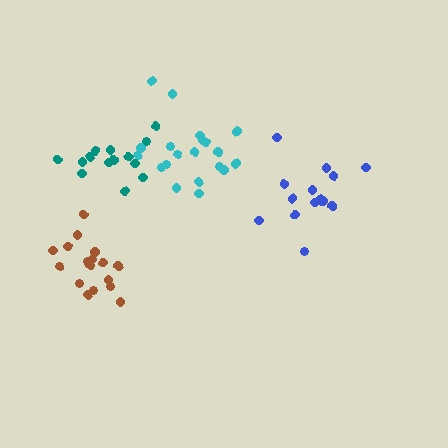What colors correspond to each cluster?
The clusters are colored: teal, cyan, blue, brown.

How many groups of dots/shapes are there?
There are 4 groups.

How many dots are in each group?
Group 1: 14 dots, Group 2: 20 dots, Group 3: 14 dots, Group 4: 17 dots (65 total).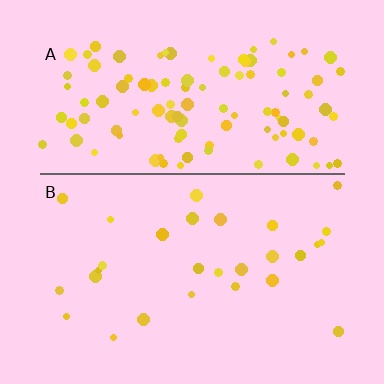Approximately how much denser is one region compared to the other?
Approximately 3.9× — region A over region B.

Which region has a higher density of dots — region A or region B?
A (the top).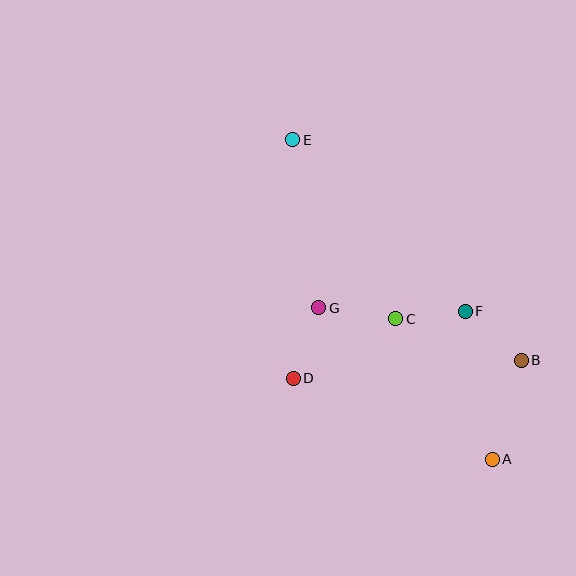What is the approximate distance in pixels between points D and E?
The distance between D and E is approximately 239 pixels.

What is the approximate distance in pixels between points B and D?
The distance between B and D is approximately 228 pixels.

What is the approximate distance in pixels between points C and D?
The distance between C and D is approximately 118 pixels.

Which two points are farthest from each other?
Points A and E are farthest from each other.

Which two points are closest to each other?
Points C and F are closest to each other.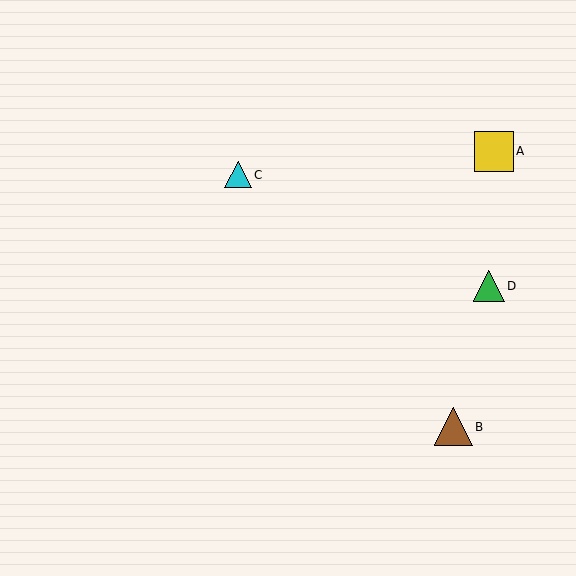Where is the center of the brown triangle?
The center of the brown triangle is at (454, 427).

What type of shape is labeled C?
Shape C is a cyan triangle.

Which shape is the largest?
The yellow square (labeled A) is the largest.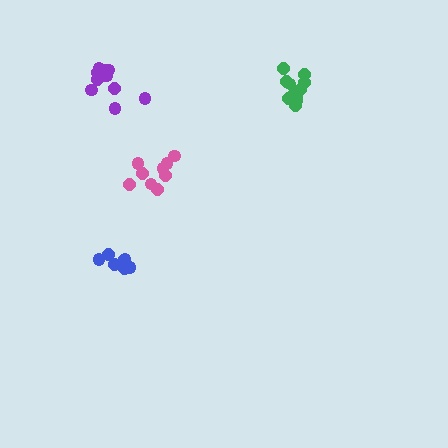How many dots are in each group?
Group 1: 11 dots, Group 2: 9 dots, Group 3: 13 dots, Group 4: 9 dots (42 total).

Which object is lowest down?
The blue cluster is bottommost.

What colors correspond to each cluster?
The clusters are colored: purple, blue, green, pink.